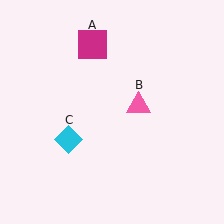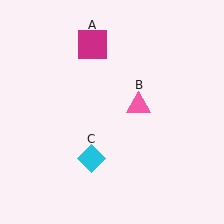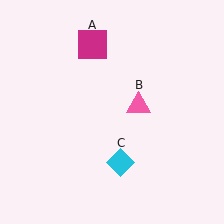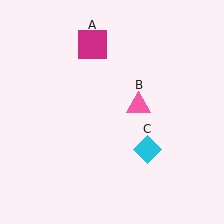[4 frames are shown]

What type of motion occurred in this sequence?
The cyan diamond (object C) rotated counterclockwise around the center of the scene.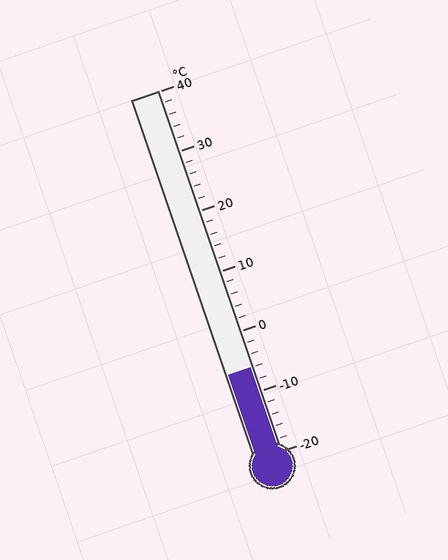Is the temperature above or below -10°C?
The temperature is above -10°C.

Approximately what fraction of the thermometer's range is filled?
The thermometer is filled to approximately 25% of its range.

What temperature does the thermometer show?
The thermometer shows approximately -6°C.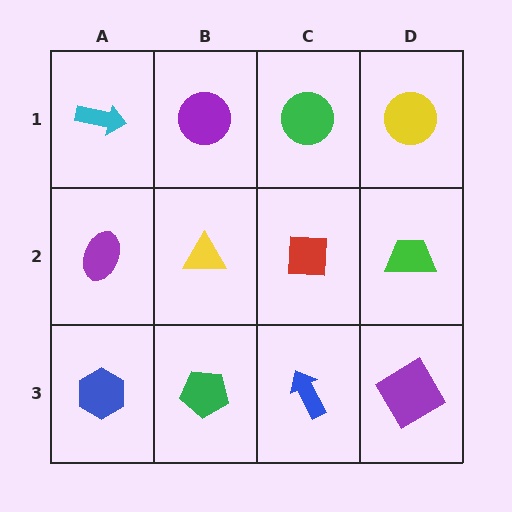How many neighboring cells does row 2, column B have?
4.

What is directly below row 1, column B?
A yellow triangle.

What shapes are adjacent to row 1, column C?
A red square (row 2, column C), a purple circle (row 1, column B), a yellow circle (row 1, column D).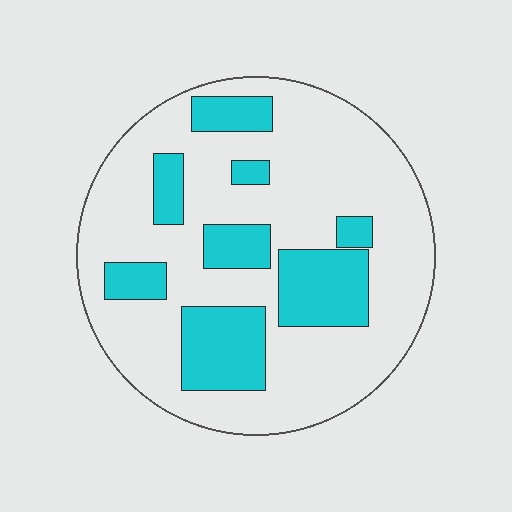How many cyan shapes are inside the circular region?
8.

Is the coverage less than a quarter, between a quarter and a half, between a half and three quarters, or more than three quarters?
Between a quarter and a half.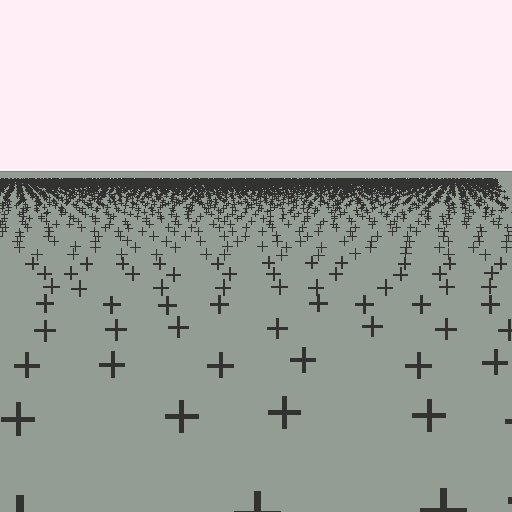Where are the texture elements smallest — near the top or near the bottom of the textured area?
Near the top.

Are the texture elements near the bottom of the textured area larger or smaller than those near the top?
Larger. Near the bottom, elements are closer to the viewer and appear at a bigger on-screen size.